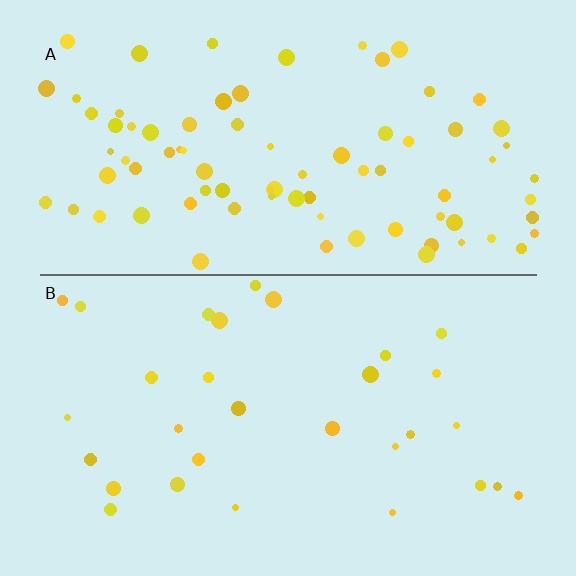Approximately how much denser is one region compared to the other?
Approximately 2.6× — region A over region B.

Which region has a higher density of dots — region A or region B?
A (the top).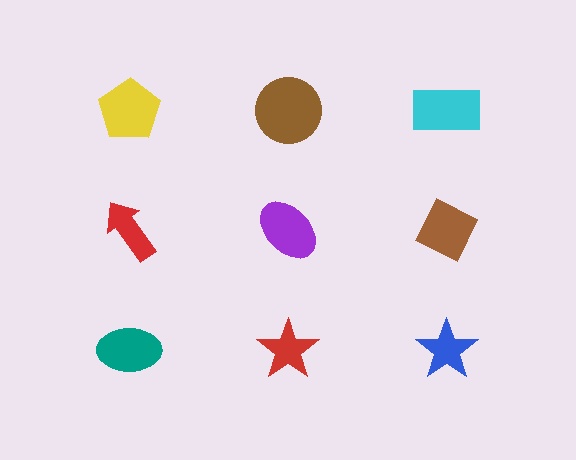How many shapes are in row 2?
3 shapes.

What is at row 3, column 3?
A blue star.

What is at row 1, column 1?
A yellow pentagon.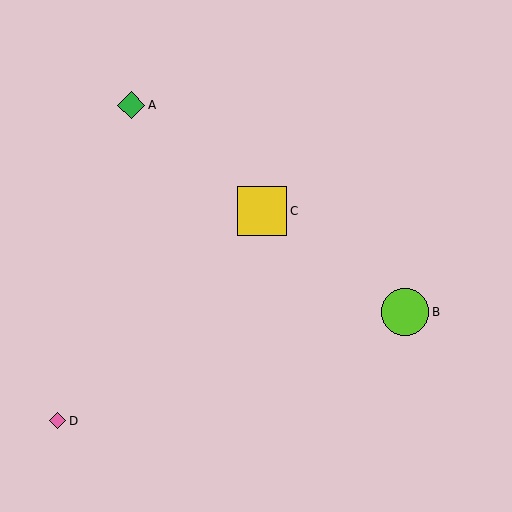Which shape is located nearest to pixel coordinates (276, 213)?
The yellow square (labeled C) at (262, 211) is nearest to that location.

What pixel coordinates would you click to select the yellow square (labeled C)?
Click at (262, 211) to select the yellow square C.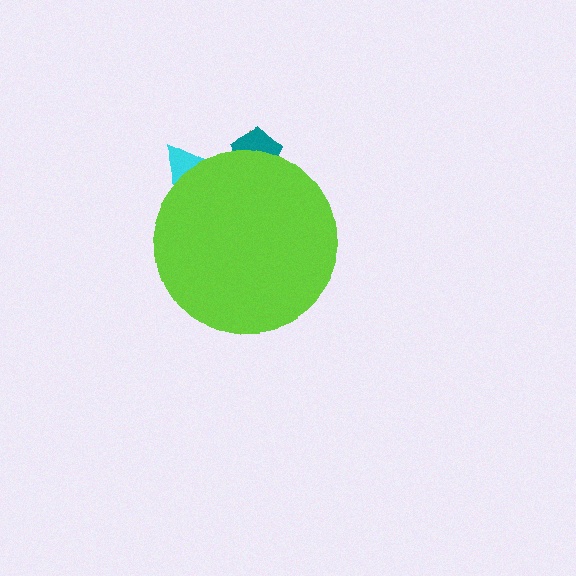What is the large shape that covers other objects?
A lime circle.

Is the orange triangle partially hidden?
Yes, the orange triangle is partially hidden behind the lime circle.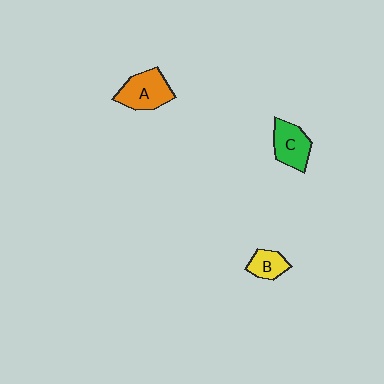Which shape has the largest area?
Shape A (orange).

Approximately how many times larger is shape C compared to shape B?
Approximately 1.5 times.